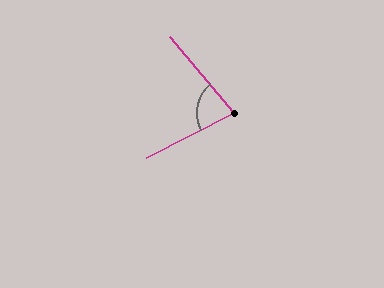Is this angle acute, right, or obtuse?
It is acute.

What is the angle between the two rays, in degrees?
Approximately 77 degrees.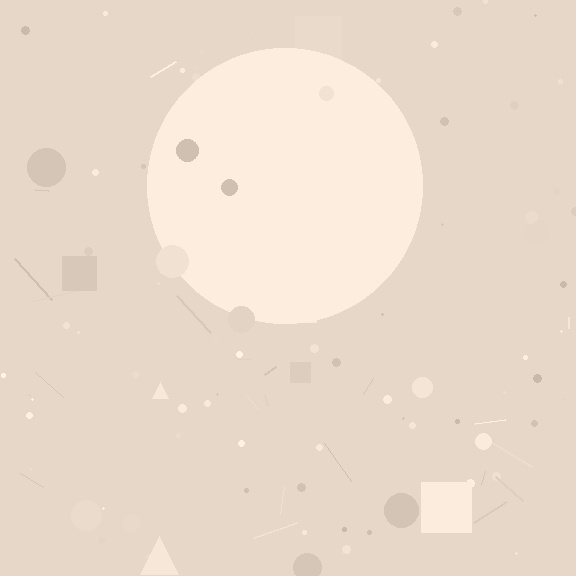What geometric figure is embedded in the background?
A circle is embedded in the background.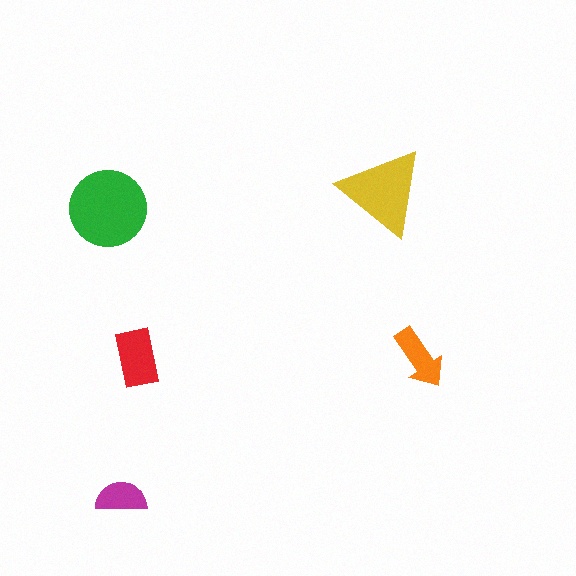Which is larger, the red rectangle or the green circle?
The green circle.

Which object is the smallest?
The magenta semicircle.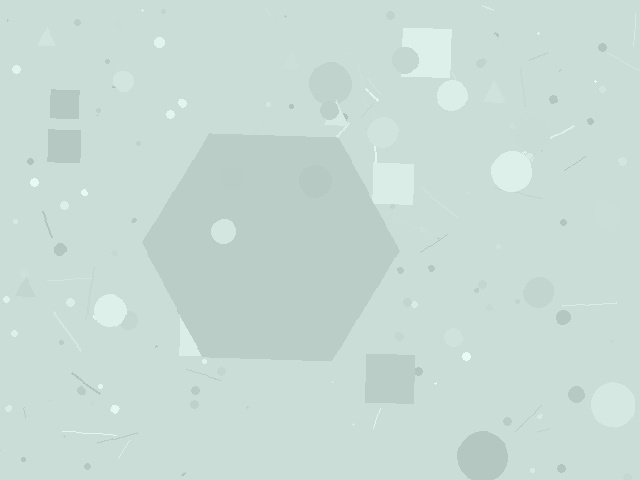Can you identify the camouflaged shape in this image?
The camouflaged shape is a hexagon.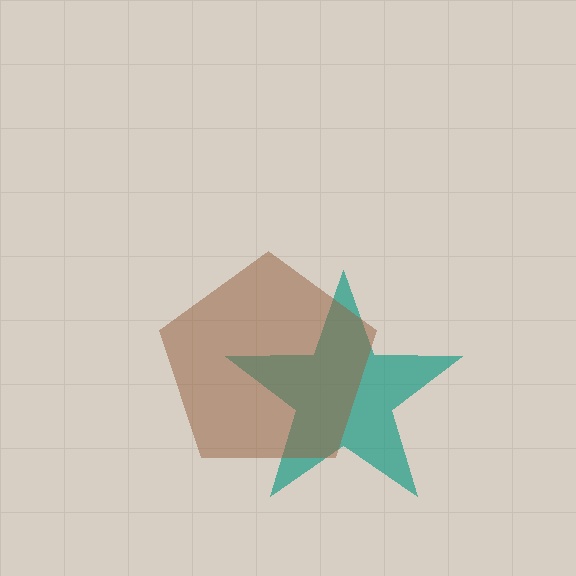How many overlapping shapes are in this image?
There are 2 overlapping shapes in the image.